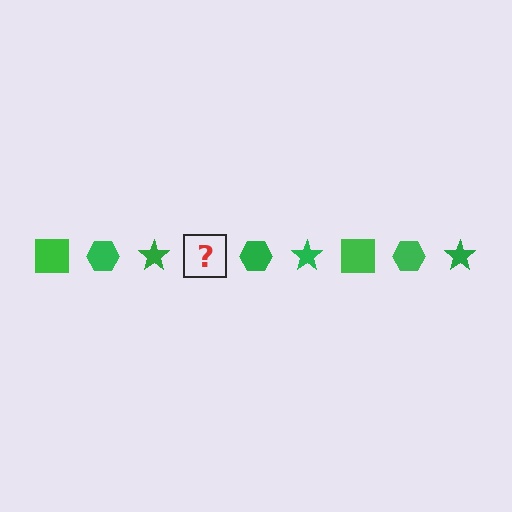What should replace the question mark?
The question mark should be replaced with a green square.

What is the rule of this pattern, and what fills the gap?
The rule is that the pattern cycles through square, hexagon, star shapes in green. The gap should be filled with a green square.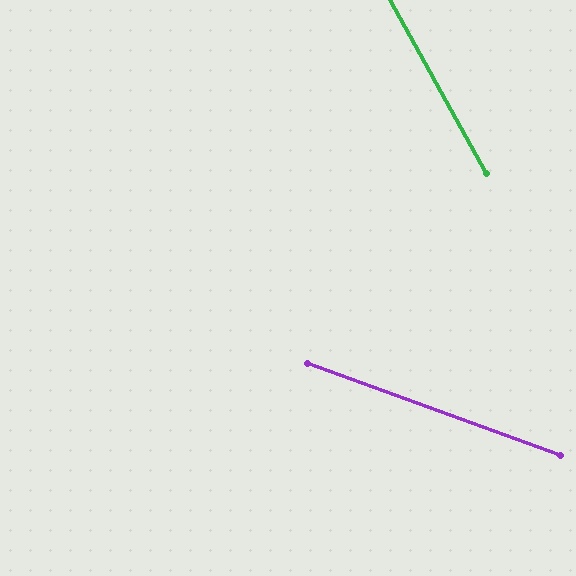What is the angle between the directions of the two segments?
Approximately 41 degrees.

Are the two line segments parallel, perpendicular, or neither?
Neither parallel nor perpendicular — they differ by about 41°.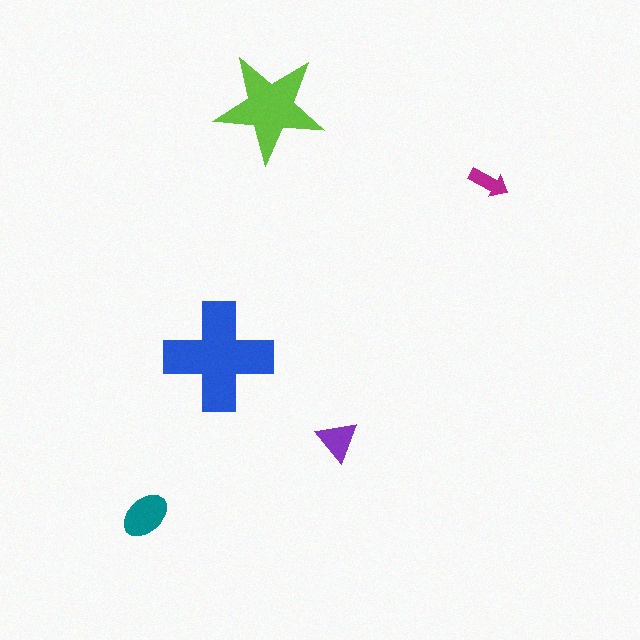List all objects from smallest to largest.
The magenta arrow, the purple triangle, the teal ellipse, the lime star, the blue cross.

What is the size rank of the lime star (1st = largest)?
2nd.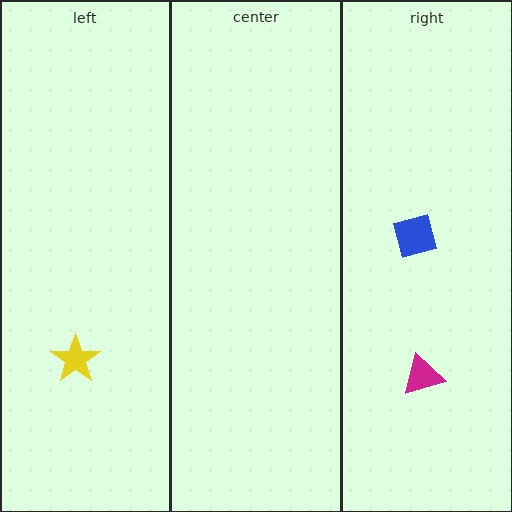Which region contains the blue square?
The right region.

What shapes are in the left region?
The yellow star.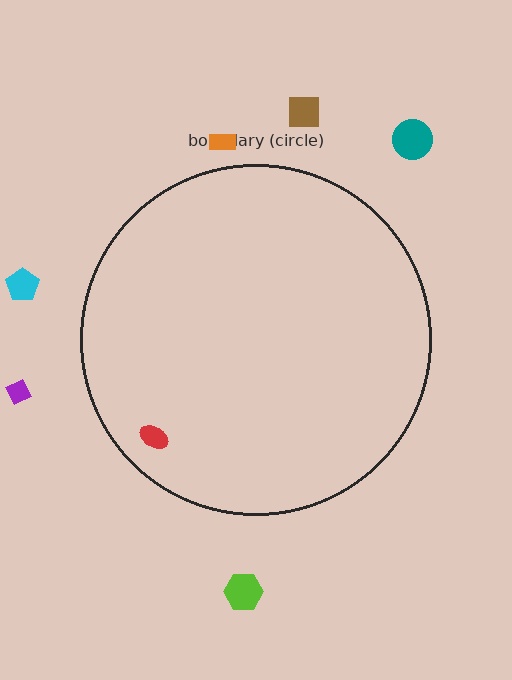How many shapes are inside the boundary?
1 inside, 6 outside.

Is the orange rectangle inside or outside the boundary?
Outside.